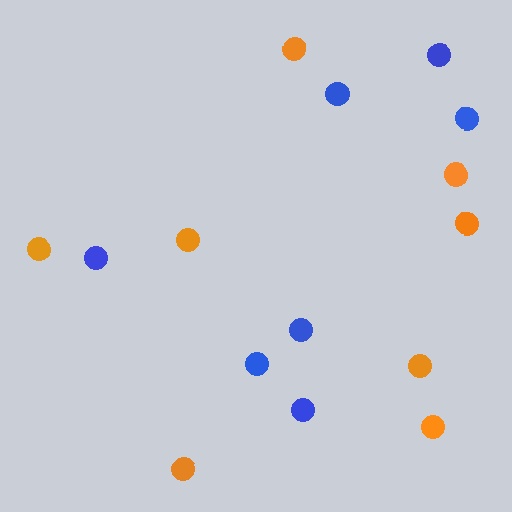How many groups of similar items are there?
There are 2 groups: one group of blue circles (7) and one group of orange circles (8).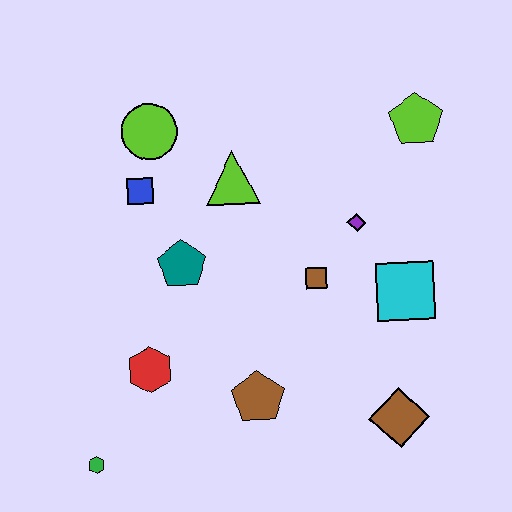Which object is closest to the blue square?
The lime circle is closest to the blue square.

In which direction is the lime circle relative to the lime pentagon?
The lime circle is to the left of the lime pentagon.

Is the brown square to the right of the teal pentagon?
Yes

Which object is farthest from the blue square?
The brown diamond is farthest from the blue square.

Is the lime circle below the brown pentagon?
No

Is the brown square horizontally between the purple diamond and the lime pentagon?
No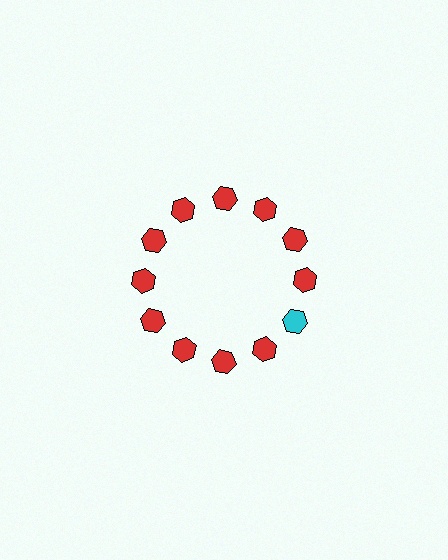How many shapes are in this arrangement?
There are 12 shapes arranged in a ring pattern.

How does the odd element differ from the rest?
It has a different color: cyan instead of red.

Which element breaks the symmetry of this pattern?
The cyan hexagon at roughly the 4 o'clock position breaks the symmetry. All other shapes are red hexagons.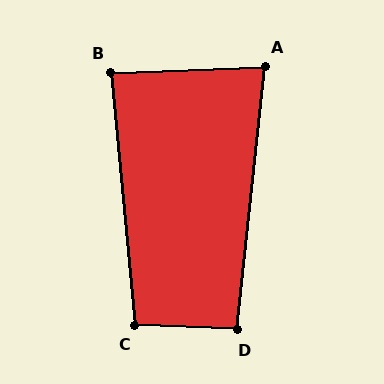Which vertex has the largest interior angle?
C, at approximately 98 degrees.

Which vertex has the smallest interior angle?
A, at approximately 82 degrees.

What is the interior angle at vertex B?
Approximately 86 degrees (approximately right).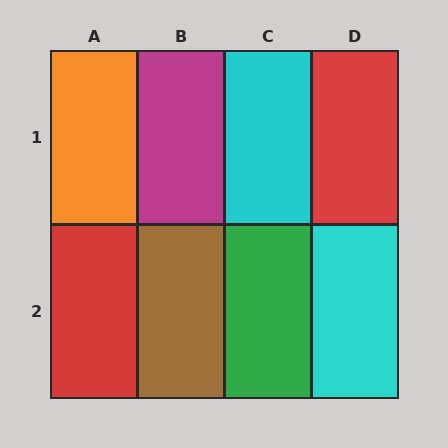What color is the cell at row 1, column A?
Orange.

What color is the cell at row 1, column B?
Magenta.